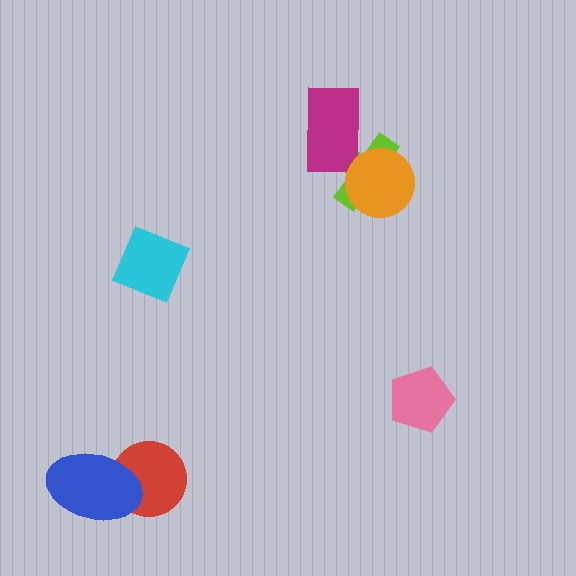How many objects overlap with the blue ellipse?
1 object overlaps with the blue ellipse.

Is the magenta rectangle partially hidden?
No, no other shape covers it.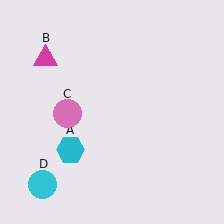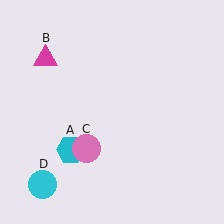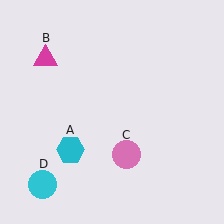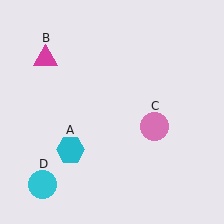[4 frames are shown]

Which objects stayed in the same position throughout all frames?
Cyan hexagon (object A) and magenta triangle (object B) and cyan circle (object D) remained stationary.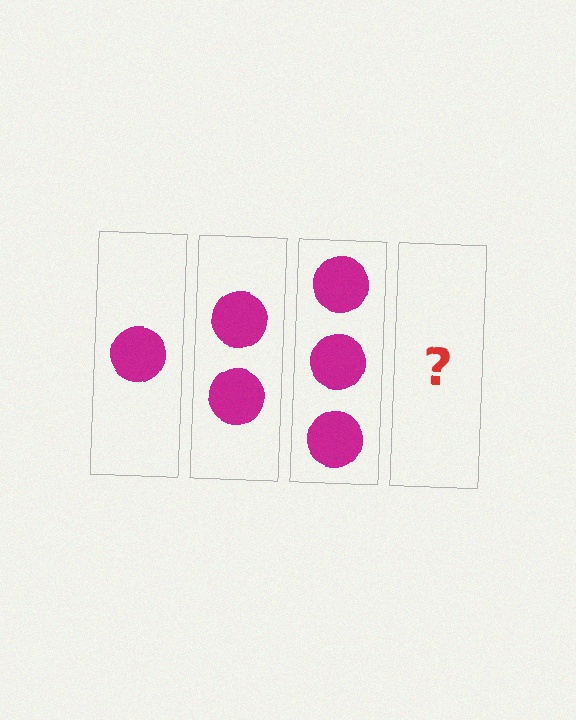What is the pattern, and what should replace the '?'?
The pattern is that each step adds one more circle. The '?' should be 4 circles.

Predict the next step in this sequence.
The next step is 4 circles.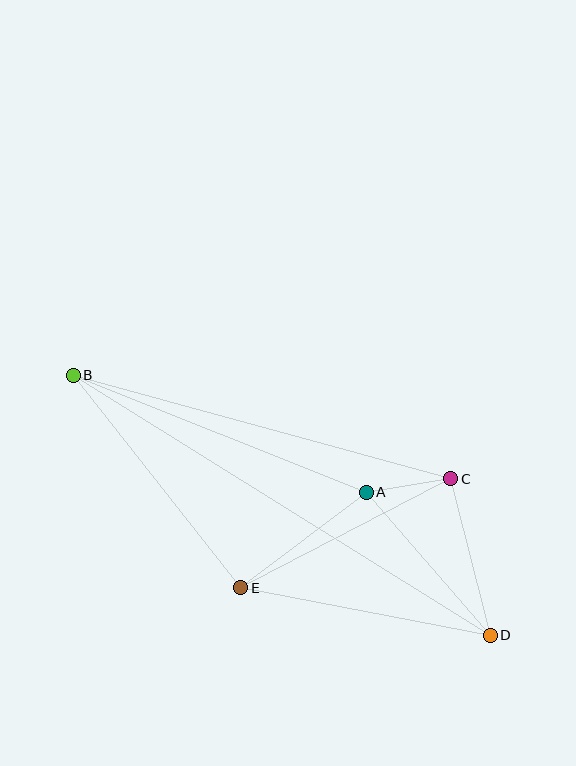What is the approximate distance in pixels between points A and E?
The distance between A and E is approximately 158 pixels.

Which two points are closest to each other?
Points A and C are closest to each other.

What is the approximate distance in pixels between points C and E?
The distance between C and E is approximately 237 pixels.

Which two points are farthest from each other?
Points B and D are farthest from each other.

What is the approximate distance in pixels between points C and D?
The distance between C and D is approximately 161 pixels.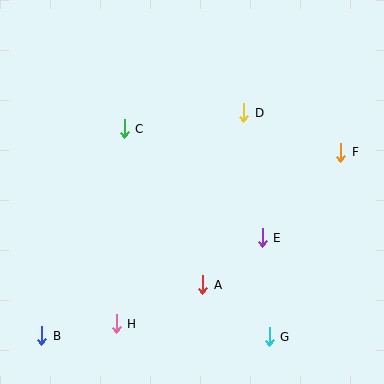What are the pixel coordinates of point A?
Point A is at (203, 285).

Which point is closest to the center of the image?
Point E at (262, 238) is closest to the center.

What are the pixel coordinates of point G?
Point G is at (269, 337).